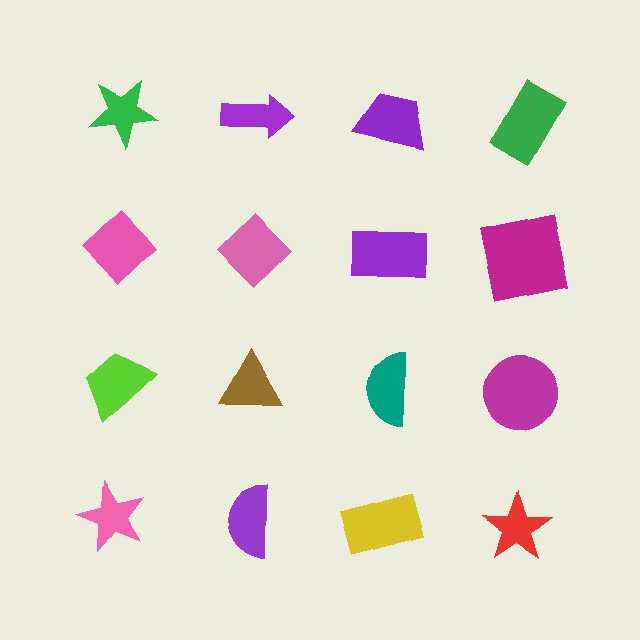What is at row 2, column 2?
A pink diamond.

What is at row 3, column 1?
A lime trapezoid.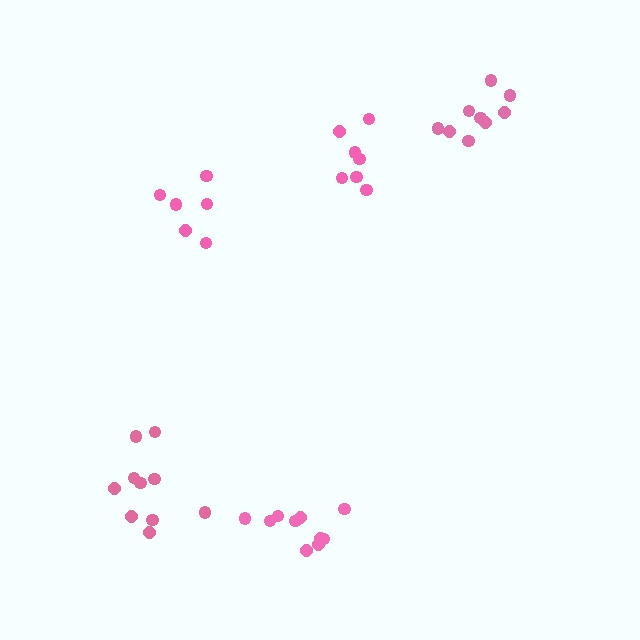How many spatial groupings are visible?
There are 5 spatial groupings.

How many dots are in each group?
Group 1: 7 dots, Group 2: 10 dots, Group 3: 6 dots, Group 4: 10 dots, Group 5: 9 dots (42 total).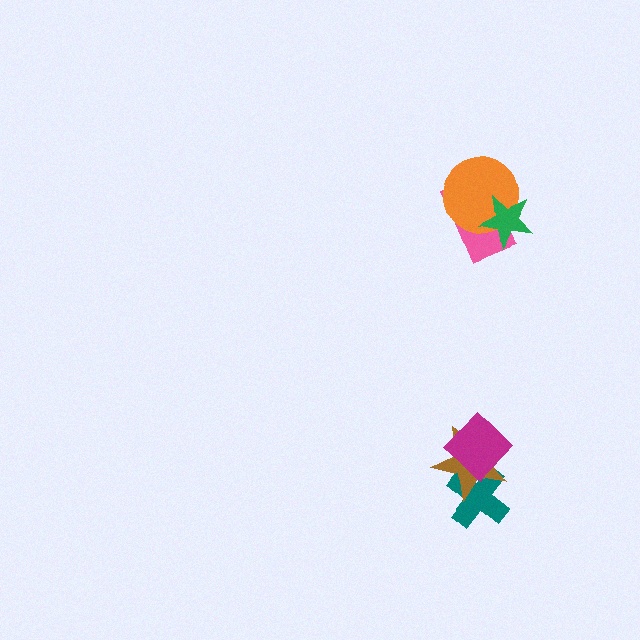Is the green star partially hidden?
No, no other shape covers it.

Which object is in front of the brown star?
The magenta diamond is in front of the brown star.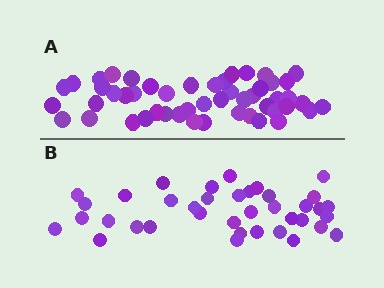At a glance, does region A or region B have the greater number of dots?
Region A (the top region) has more dots.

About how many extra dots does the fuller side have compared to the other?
Region A has roughly 12 or so more dots than region B.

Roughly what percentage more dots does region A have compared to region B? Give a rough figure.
About 30% more.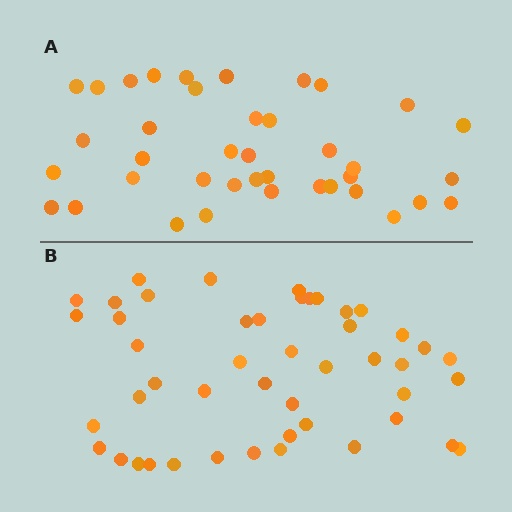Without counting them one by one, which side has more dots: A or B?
Region B (the bottom region) has more dots.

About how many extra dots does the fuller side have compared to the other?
Region B has roughly 8 or so more dots than region A.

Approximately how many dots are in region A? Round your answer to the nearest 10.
About 40 dots. (The exact count is 39, which rounds to 40.)